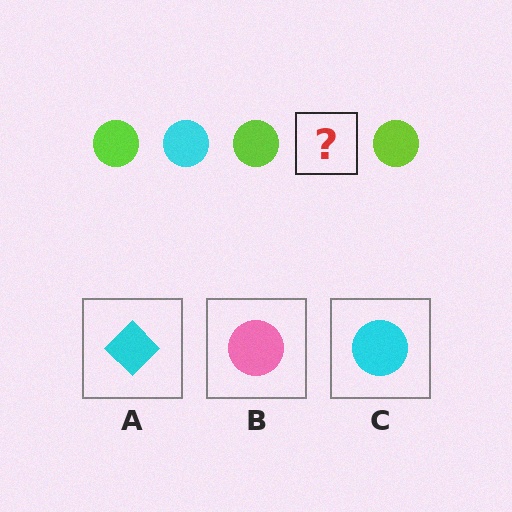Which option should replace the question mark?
Option C.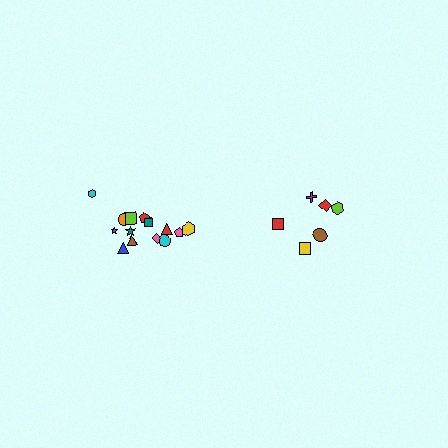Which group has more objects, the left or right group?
The left group.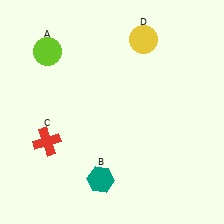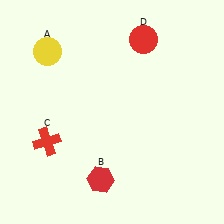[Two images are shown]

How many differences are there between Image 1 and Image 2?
There are 3 differences between the two images.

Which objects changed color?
A changed from lime to yellow. B changed from teal to red. D changed from yellow to red.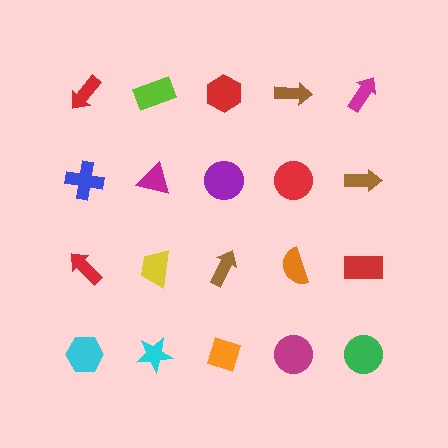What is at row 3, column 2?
A yellow trapezoid.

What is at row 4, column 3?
An orange diamond.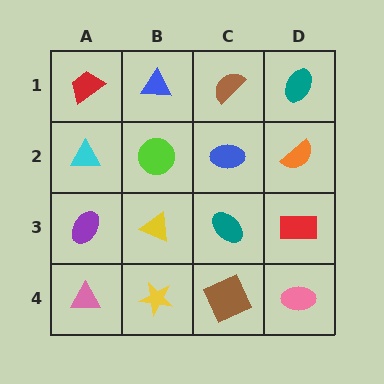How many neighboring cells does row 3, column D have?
3.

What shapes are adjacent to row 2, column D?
A teal ellipse (row 1, column D), a red rectangle (row 3, column D), a blue ellipse (row 2, column C).